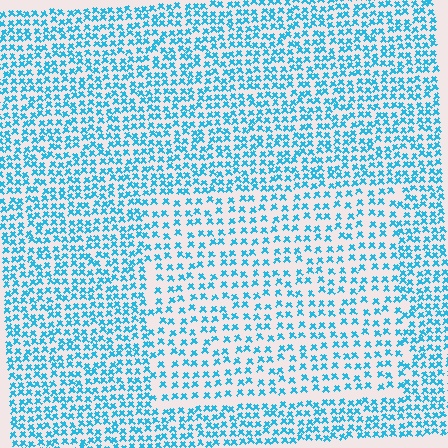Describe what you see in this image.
The image contains small cyan elements arranged at two different densities. A rectangle-shaped region is visible where the elements are less densely packed than the surrounding area.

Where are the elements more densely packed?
The elements are more densely packed outside the rectangle boundary.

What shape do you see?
I see a rectangle.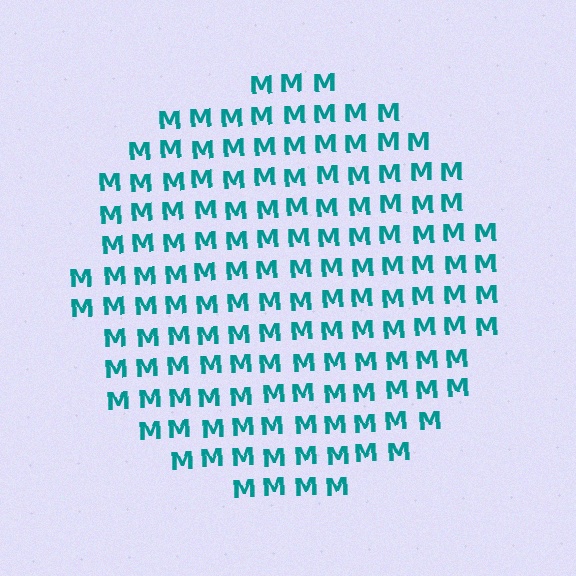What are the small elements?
The small elements are letter M's.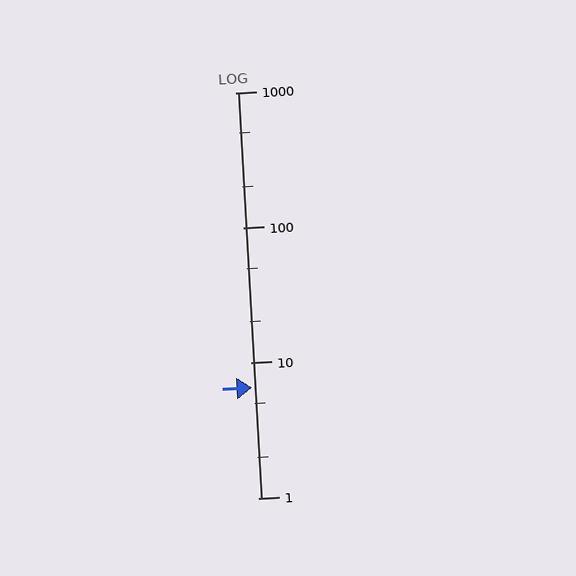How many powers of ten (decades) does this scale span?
The scale spans 3 decades, from 1 to 1000.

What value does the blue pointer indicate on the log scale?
The pointer indicates approximately 6.5.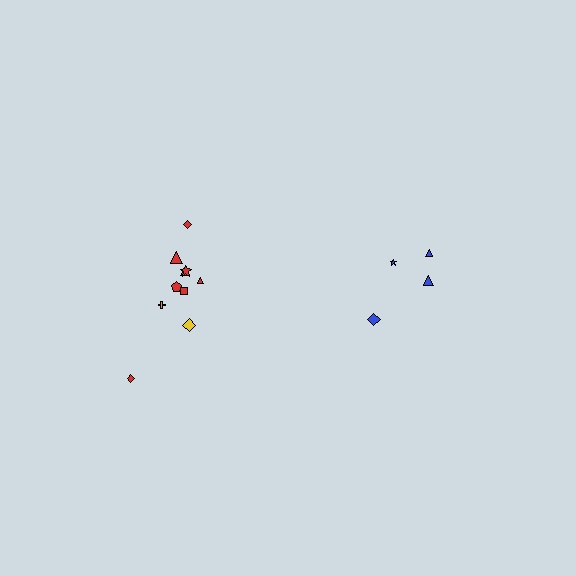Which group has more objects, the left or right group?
The left group.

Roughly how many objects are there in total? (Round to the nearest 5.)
Roughly 15 objects in total.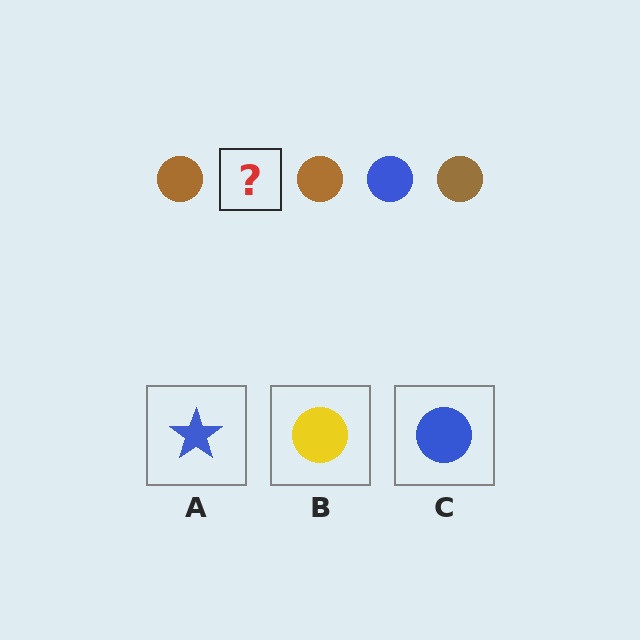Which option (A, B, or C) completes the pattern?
C.